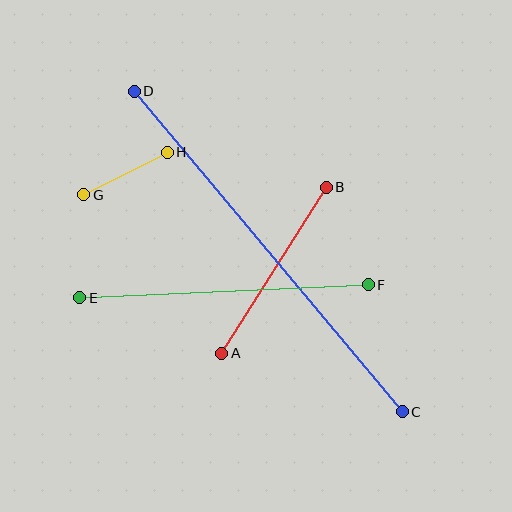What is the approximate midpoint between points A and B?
The midpoint is at approximately (274, 270) pixels.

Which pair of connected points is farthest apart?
Points C and D are farthest apart.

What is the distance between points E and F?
The distance is approximately 289 pixels.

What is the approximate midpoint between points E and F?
The midpoint is at approximately (224, 291) pixels.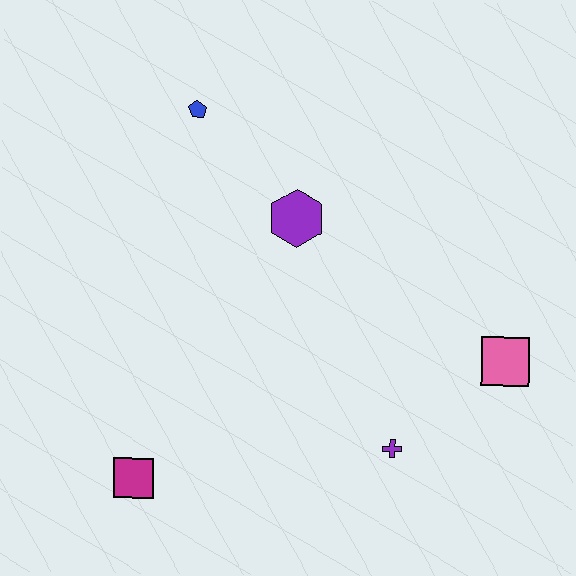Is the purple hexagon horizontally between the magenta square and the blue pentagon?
No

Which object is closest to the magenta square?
The purple cross is closest to the magenta square.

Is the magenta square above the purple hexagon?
No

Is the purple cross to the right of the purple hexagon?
Yes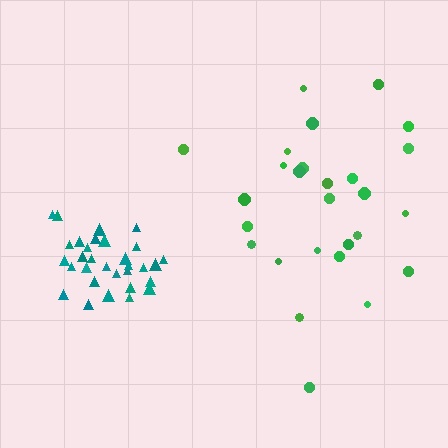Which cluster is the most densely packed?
Teal.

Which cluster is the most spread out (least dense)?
Green.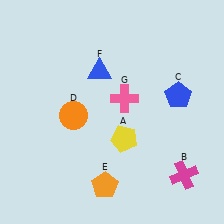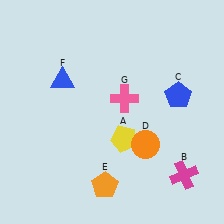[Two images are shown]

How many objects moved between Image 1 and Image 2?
2 objects moved between the two images.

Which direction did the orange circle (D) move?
The orange circle (D) moved right.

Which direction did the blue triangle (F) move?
The blue triangle (F) moved left.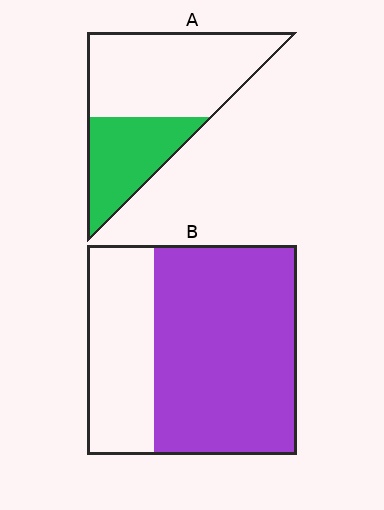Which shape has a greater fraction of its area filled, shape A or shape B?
Shape B.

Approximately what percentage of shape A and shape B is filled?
A is approximately 35% and B is approximately 70%.